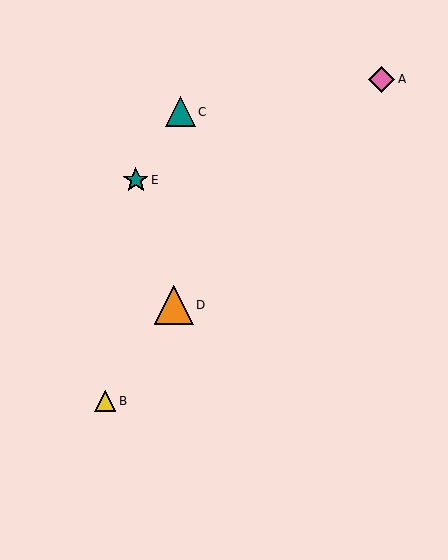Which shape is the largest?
The orange triangle (labeled D) is the largest.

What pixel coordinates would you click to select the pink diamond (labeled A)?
Click at (382, 79) to select the pink diamond A.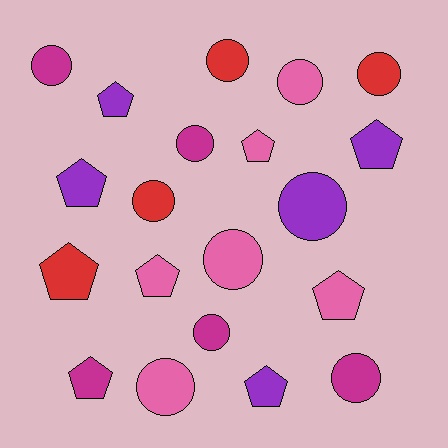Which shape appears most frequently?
Circle, with 11 objects.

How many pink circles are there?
There are 3 pink circles.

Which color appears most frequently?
Pink, with 6 objects.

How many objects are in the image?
There are 20 objects.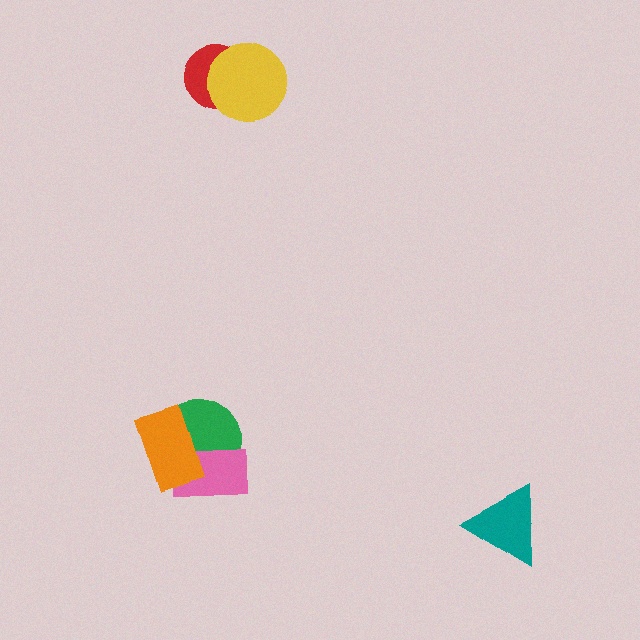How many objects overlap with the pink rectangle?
2 objects overlap with the pink rectangle.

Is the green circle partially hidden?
Yes, it is partially covered by another shape.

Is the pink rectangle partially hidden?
Yes, it is partially covered by another shape.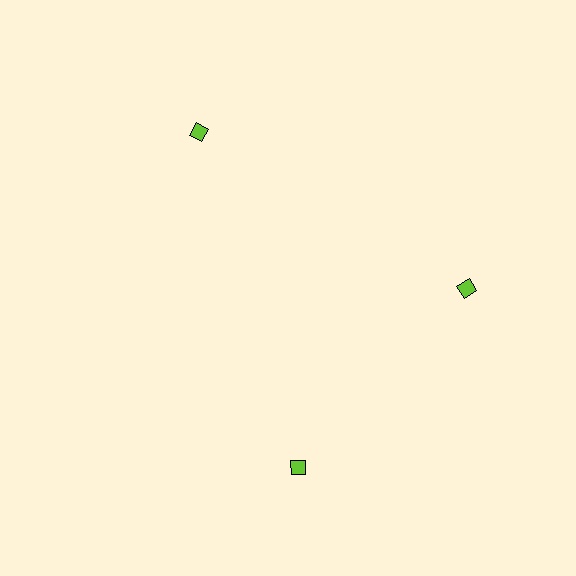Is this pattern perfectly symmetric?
No. The 3 lime diamonds are arranged in a ring, but one element near the 7 o'clock position is rotated out of alignment along the ring, breaking the 3-fold rotational symmetry.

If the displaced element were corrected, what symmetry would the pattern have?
It would have 3-fold rotational symmetry — the pattern would map onto itself every 120 degrees.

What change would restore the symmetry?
The symmetry would be restored by rotating it back into even spacing with its neighbors so that all 3 diamonds sit at equal angles and equal distance from the center.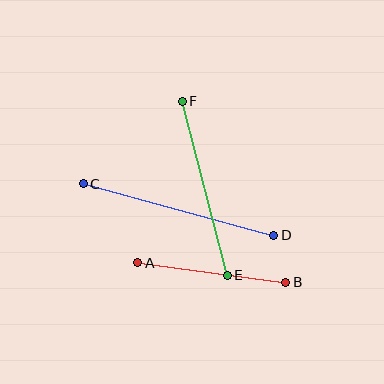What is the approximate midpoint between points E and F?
The midpoint is at approximately (205, 188) pixels.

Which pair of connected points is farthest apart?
Points C and D are farthest apart.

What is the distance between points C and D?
The distance is approximately 197 pixels.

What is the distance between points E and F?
The distance is approximately 179 pixels.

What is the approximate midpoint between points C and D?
The midpoint is at approximately (179, 209) pixels.